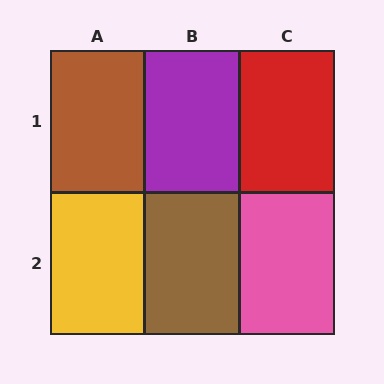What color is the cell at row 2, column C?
Pink.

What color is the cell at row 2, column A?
Yellow.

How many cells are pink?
1 cell is pink.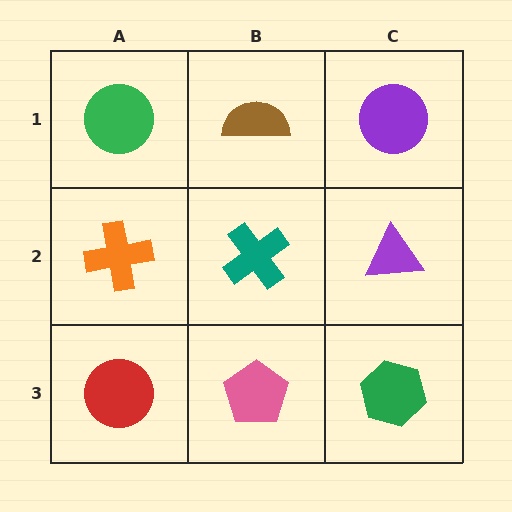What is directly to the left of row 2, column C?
A teal cross.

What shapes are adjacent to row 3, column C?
A purple triangle (row 2, column C), a pink pentagon (row 3, column B).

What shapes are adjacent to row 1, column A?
An orange cross (row 2, column A), a brown semicircle (row 1, column B).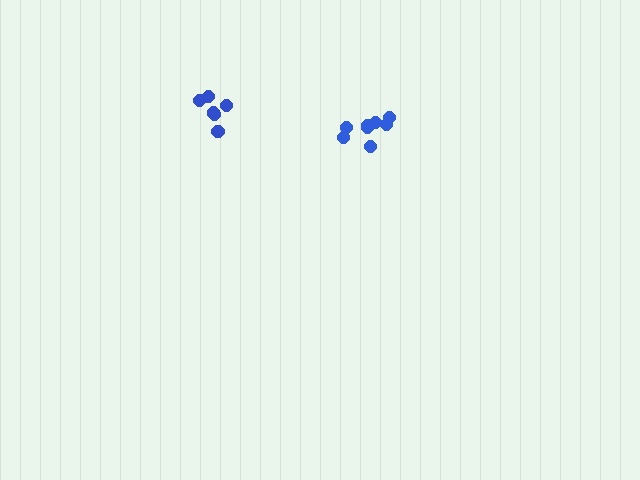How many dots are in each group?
Group 1: 8 dots, Group 2: 6 dots (14 total).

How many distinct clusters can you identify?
There are 2 distinct clusters.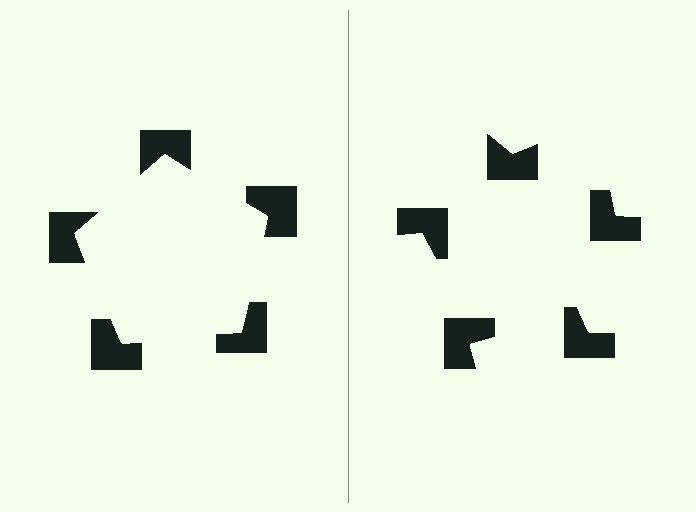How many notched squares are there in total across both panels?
10 — 5 on each side.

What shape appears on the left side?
An illusory pentagon.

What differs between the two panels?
The notched squares are positioned identically on both sides; only the wedge orientations differ. On the left they align to a pentagon; on the right they are misaligned.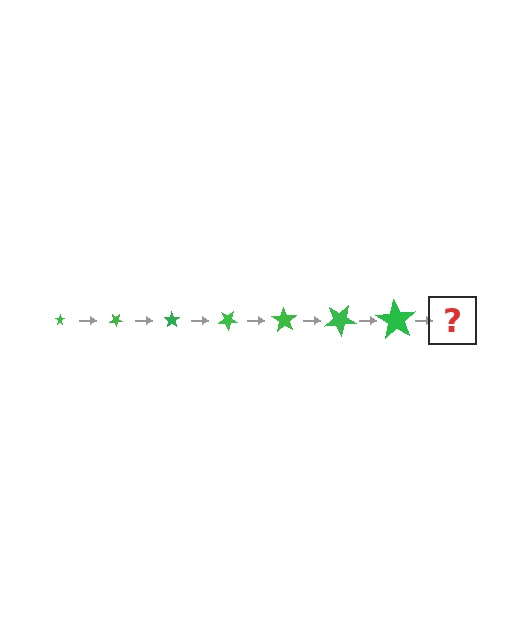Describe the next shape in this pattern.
It should be a star, larger than the previous one and rotated 245 degrees from the start.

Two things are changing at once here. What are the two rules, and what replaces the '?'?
The two rules are that the star grows larger each step and it rotates 35 degrees each step. The '?' should be a star, larger than the previous one and rotated 245 degrees from the start.